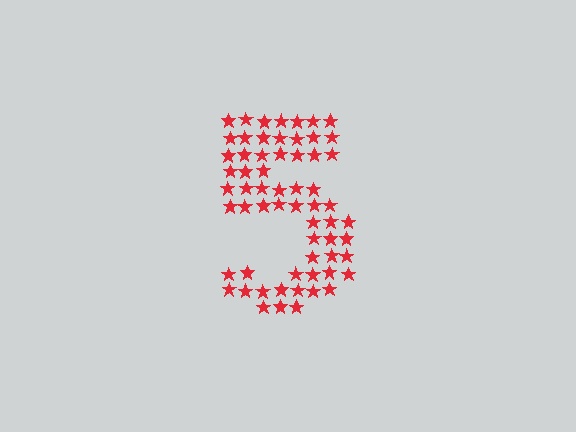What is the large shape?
The large shape is the digit 5.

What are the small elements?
The small elements are stars.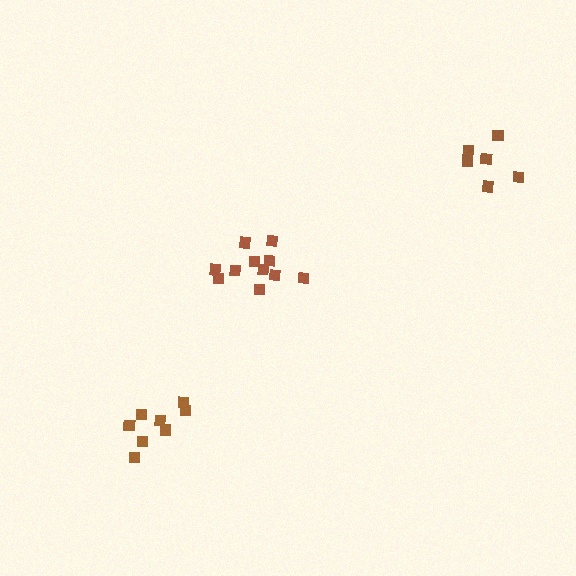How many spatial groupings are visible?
There are 3 spatial groupings.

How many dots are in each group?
Group 1: 11 dots, Group 2: 8 dots, Group 3: 6 dots (25 total).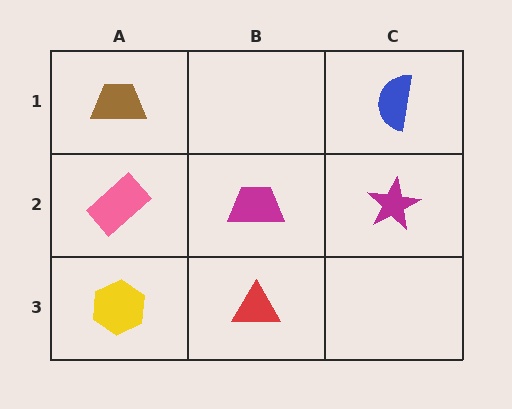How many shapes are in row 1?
2 shapes.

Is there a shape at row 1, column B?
No, that cell is empty.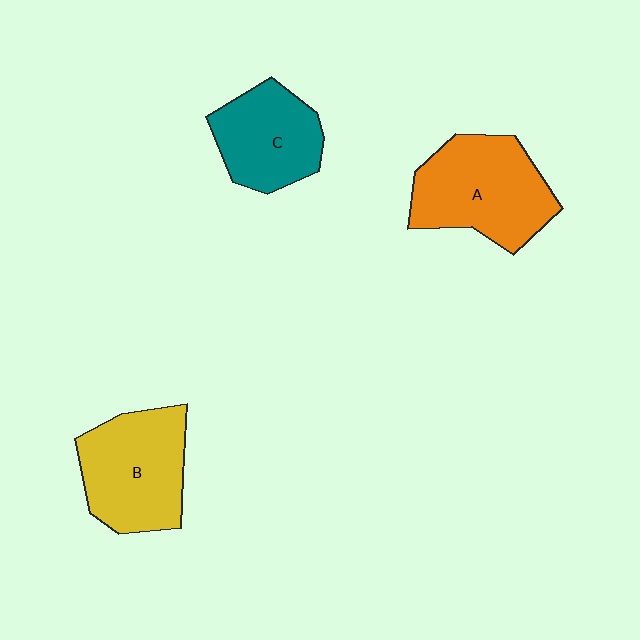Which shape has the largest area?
Shape A (orange).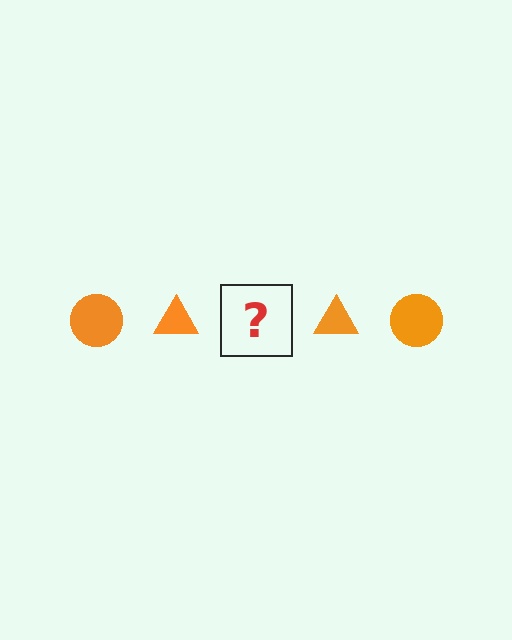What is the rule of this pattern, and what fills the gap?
The rule is that the pattern cycles through circle, triangle shapes in orange. The gap should be filled with an orange circle.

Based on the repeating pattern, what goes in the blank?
The blank should be an orange circle.